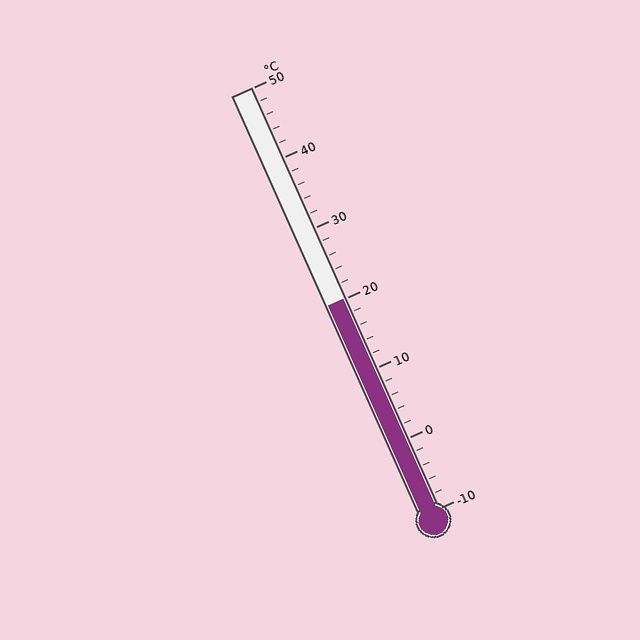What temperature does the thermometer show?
The thermometer shows approximately 20°C.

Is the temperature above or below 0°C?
The temperature is above 0°C.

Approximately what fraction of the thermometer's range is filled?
The thermometer is filled to approximately 50% of its range.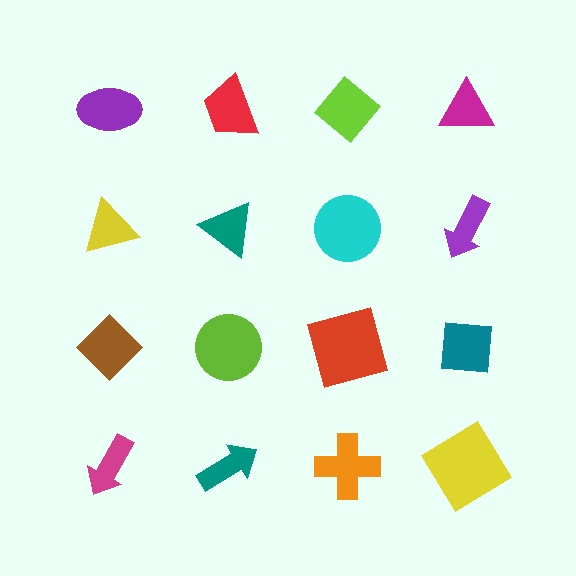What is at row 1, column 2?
A red trapezoid.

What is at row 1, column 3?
A lime diamond.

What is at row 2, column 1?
A yellow triangle.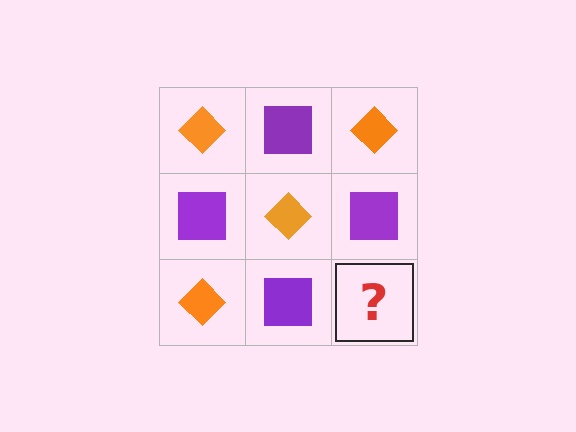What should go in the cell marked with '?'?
The missing cell should contain an orange diamond.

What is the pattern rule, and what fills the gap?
The rule is that it alternates orange diamond and purple square in a checkerboard pattern. The gap should be filled with an orange diamond.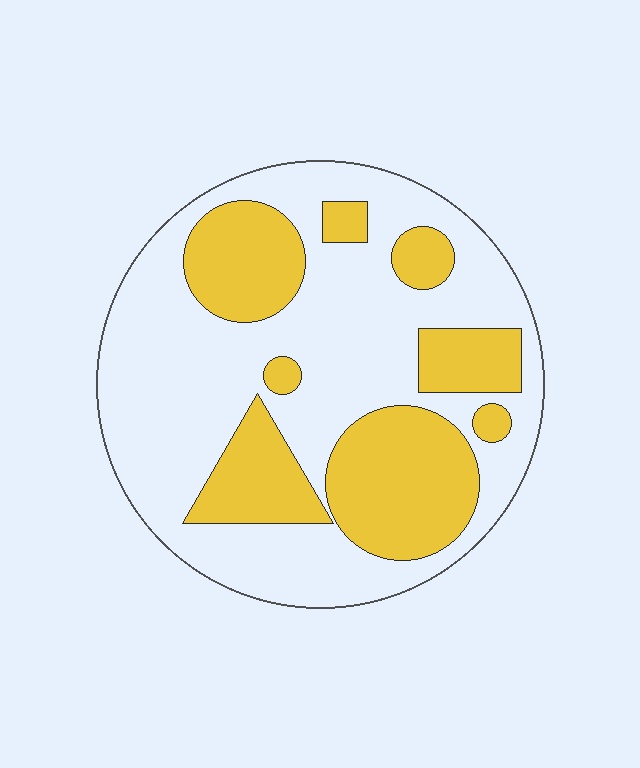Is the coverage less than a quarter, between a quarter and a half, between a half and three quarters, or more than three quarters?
Between a quarter and a half.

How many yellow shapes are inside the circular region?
8.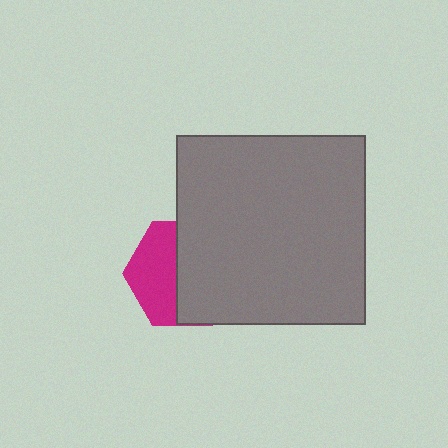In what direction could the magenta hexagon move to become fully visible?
The magenta hexagon could move left. That would shift it out from behind the gray square entirely.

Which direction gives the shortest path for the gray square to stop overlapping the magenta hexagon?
Moving right gives the shortest separation.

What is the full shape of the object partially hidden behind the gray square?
The partially hidden object is a magenta hexagon.